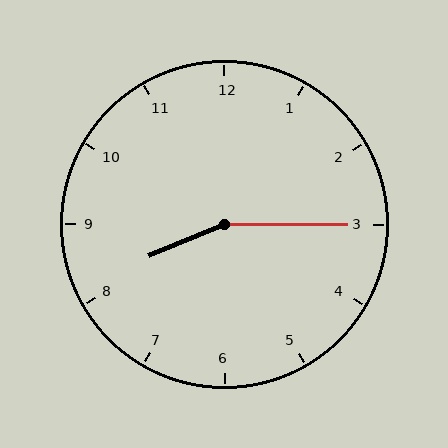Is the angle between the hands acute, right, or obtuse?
It is obtuse.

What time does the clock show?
8:15.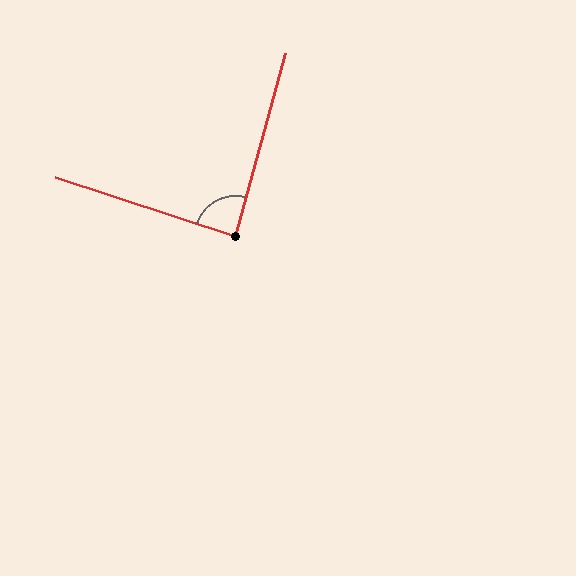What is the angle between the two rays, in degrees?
Approximately 87 degrees.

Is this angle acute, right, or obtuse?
It is approximately a right angle.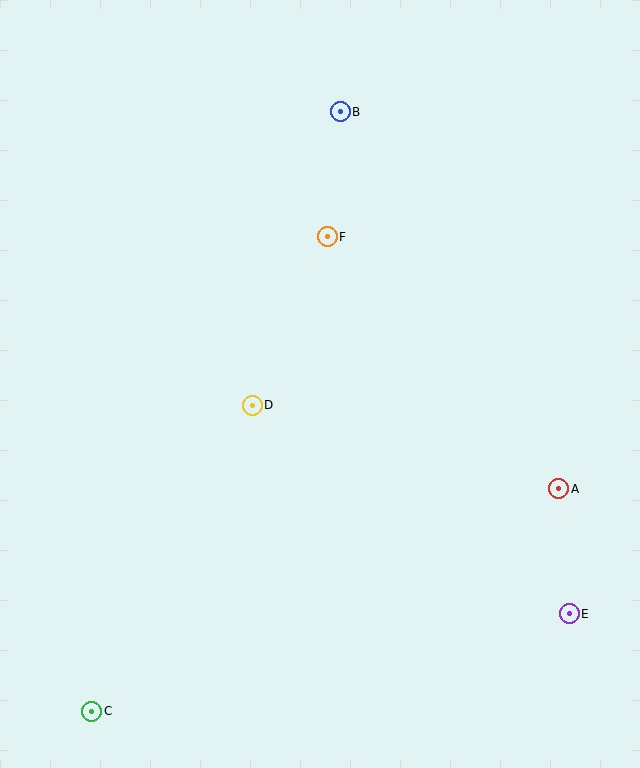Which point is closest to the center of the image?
Point D at (252, 405) is closest to the center.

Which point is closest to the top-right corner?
Point B is closest to the top-right corner.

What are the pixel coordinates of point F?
Point F is at (327, 237).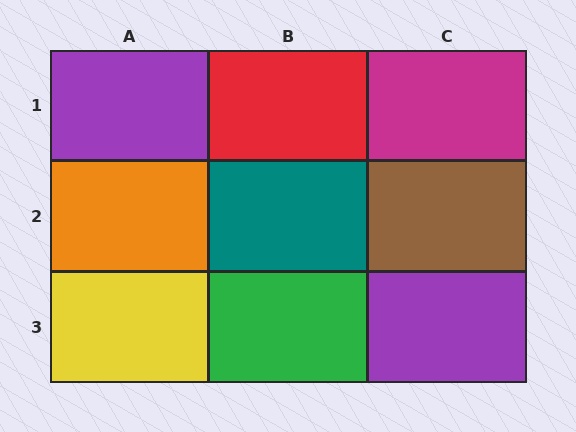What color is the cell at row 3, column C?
Purple.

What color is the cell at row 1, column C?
Magenta.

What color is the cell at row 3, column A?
Yellow.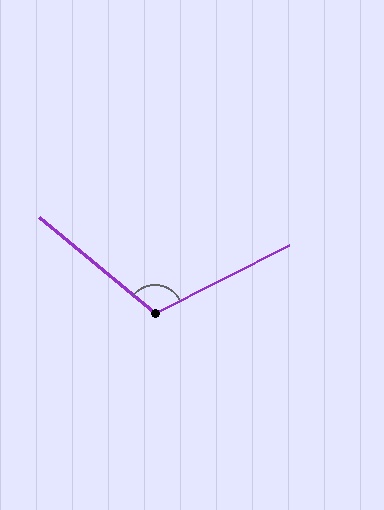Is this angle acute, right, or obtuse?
It is obtuse.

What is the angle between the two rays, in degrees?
Approximately 114 degrees.